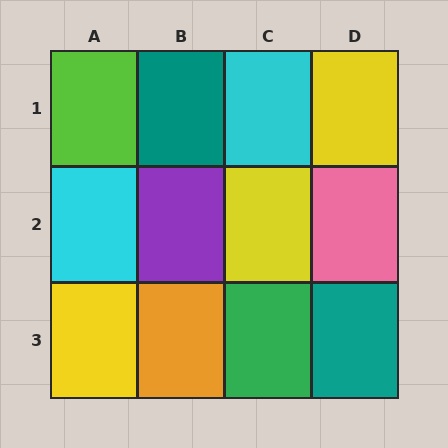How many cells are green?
1 cell is green.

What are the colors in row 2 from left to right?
Cyan, purple, yellow, pink.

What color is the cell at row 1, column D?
Yellow.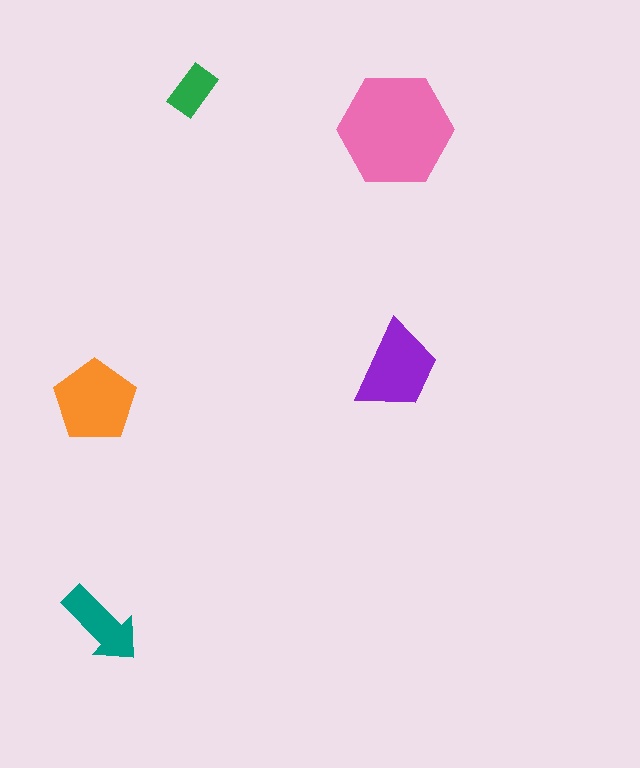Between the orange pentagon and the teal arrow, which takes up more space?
The orange pentagon.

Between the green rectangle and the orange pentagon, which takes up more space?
The orange pentagon.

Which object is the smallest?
The green rectangle.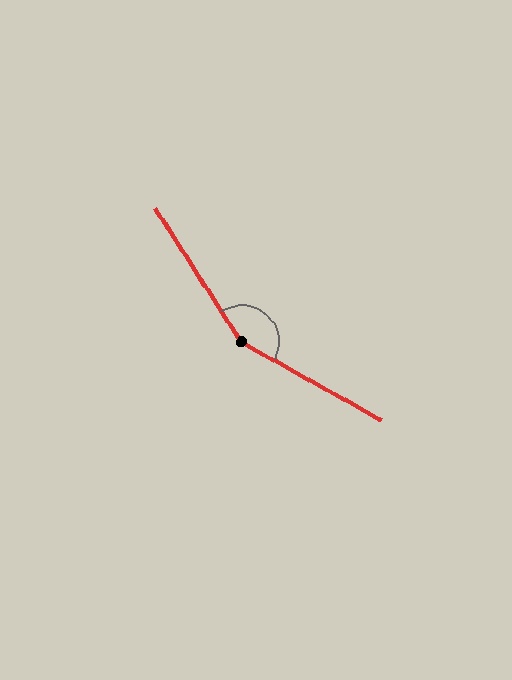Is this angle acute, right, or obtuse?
It is obtuse.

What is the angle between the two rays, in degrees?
Approximately 152 degrees.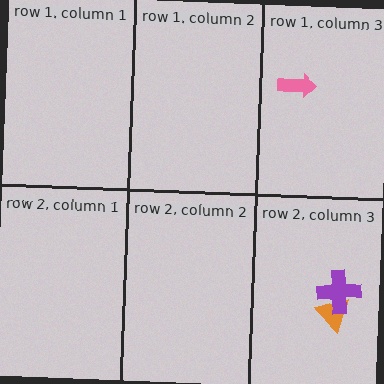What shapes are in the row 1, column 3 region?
The pink arrow.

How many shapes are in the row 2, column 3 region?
2.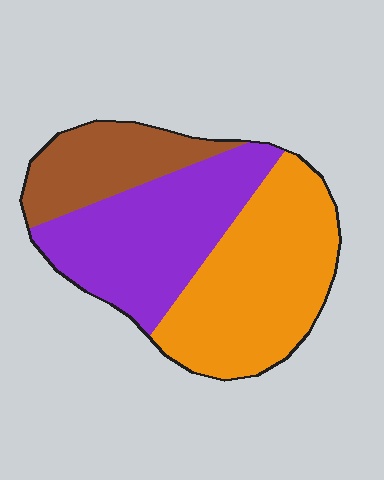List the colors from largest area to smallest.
From largest to smallest: orange, purple, brown.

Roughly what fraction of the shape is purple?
Purple covers roughly 35% of the shape.